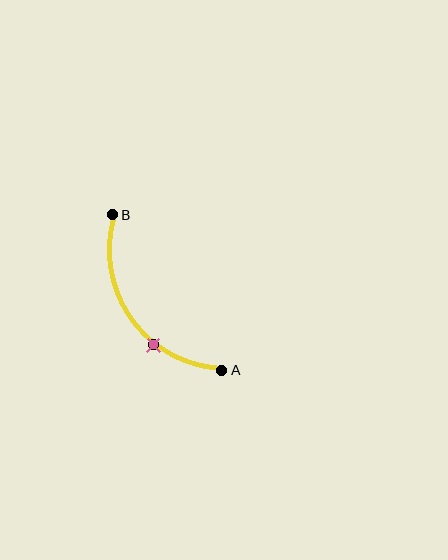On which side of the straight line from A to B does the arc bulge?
The arc bulges below and to the left of the straight line connecting A and B.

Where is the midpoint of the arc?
The arc midpoint is the point on the curve farthest from the straight line joining A and B. It sits below and to the left of that line.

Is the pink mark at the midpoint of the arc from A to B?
No. The pink mark lies on the arc but is closer to endpoint A. The arc midpoint would be at the point on the curve equidistant along the arc from both A and B.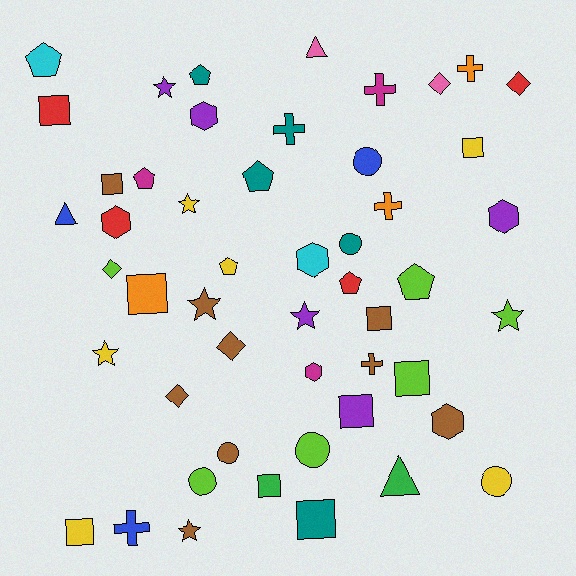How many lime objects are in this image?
There are 6 lime objects.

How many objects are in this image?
There are 50 objects.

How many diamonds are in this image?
There are 5 diamonds.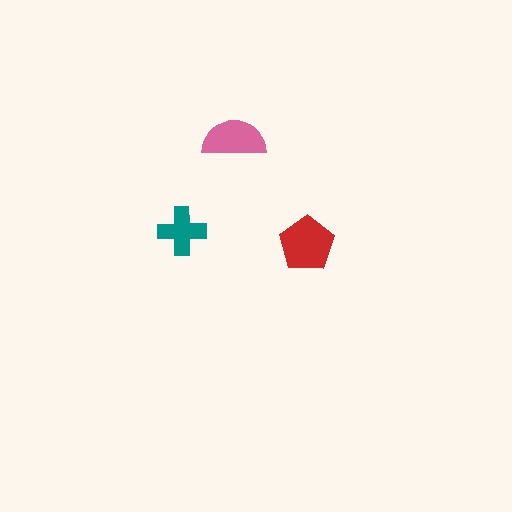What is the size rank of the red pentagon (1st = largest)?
1st.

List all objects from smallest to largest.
The teal cross, the pink semicircle, the red pentagon.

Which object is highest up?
The pink semicircle is topmost.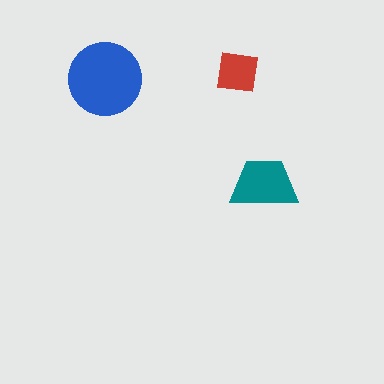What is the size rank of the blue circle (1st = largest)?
1st.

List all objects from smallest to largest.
The red square, the teal trapezoid, the blue circle.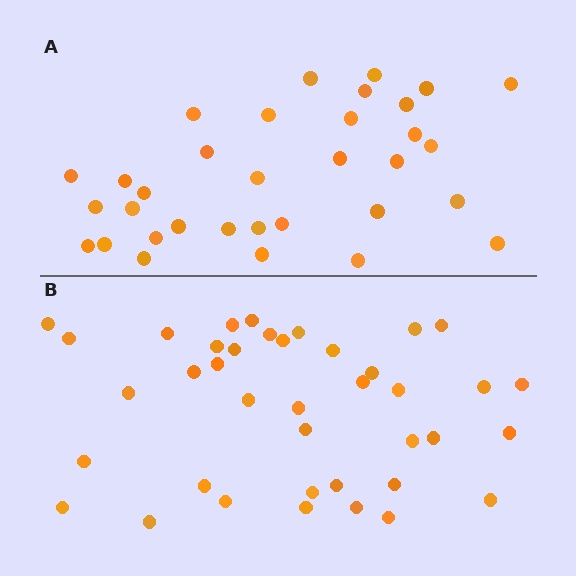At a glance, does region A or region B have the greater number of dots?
Region B (the bottom region) has more dots.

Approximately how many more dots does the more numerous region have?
Region B has about 6 more dots than region A.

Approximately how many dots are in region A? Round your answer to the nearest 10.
About 30 dots. (The exact count is 33, which rounds to 30.)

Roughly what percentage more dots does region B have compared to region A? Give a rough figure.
About 20% more.